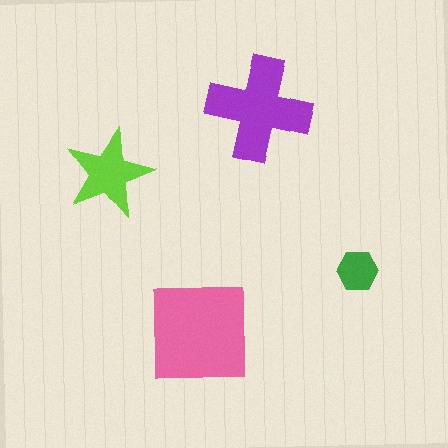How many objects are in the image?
There are 4 objects in the image.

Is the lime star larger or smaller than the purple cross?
Smaller.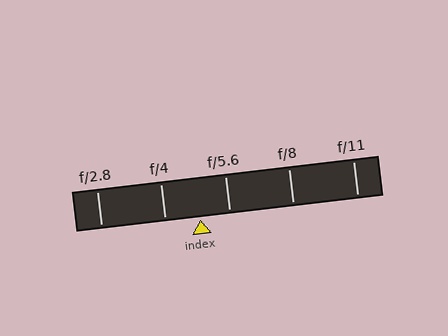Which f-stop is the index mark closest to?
The index mark is closest to f/5.6.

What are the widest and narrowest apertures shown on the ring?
The widest aperture shown is f/2.8 and the narrowest is f/11.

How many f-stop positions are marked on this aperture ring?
There are 5 f-stop positions marked.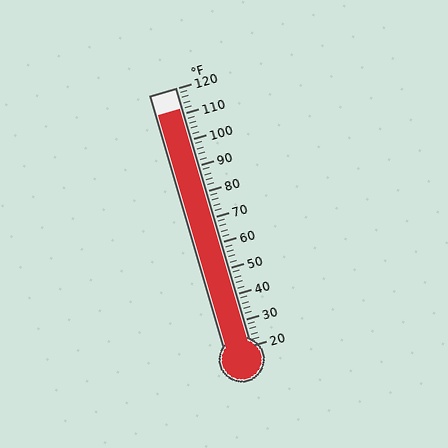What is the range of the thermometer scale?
The thermometer scale ranges from 20°F to 120°F.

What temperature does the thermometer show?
The thermometer shows approximately 112°F.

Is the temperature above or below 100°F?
The temperature is above 100°F.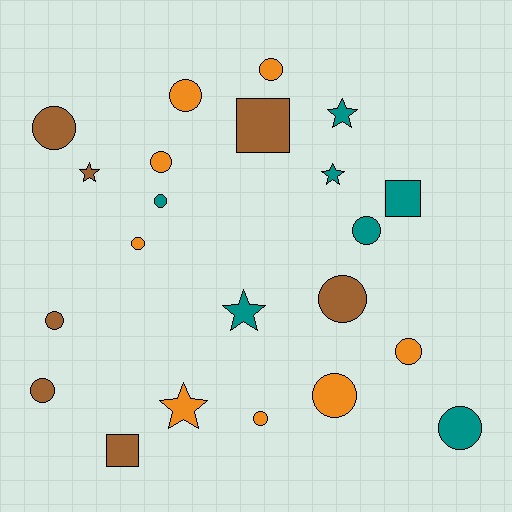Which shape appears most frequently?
Circle, with 14 objects.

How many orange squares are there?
There are no orange squares.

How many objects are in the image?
There are 22 objects.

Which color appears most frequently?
Orange, with 8 objects.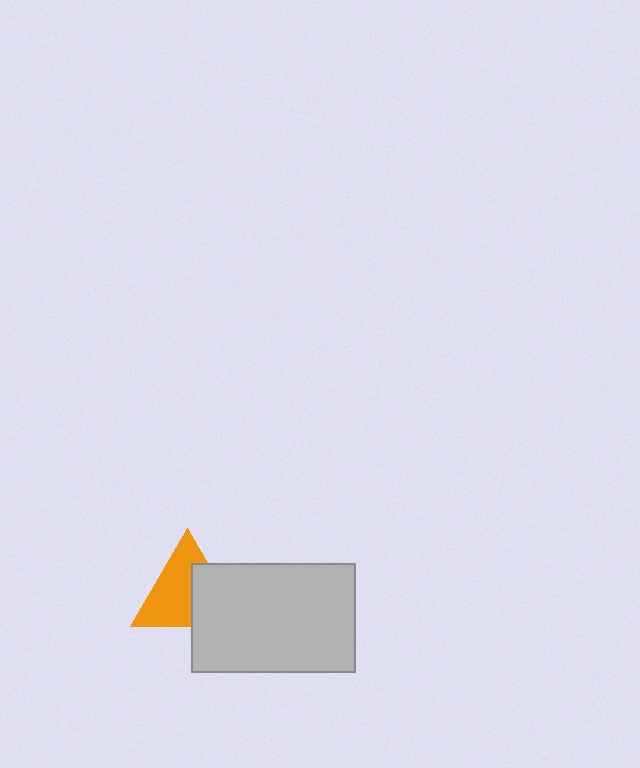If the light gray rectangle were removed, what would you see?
You would see the complete orange triangle.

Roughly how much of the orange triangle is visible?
About half of it is visible (roughly 61%).